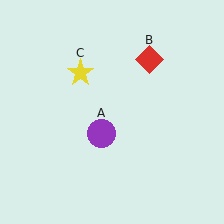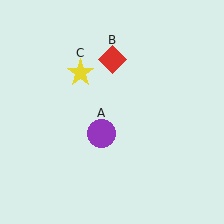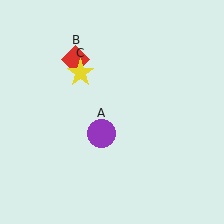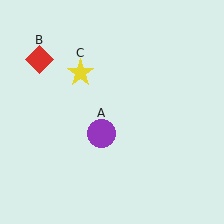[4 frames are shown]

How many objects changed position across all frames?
1 object changed position: red diamond (object B).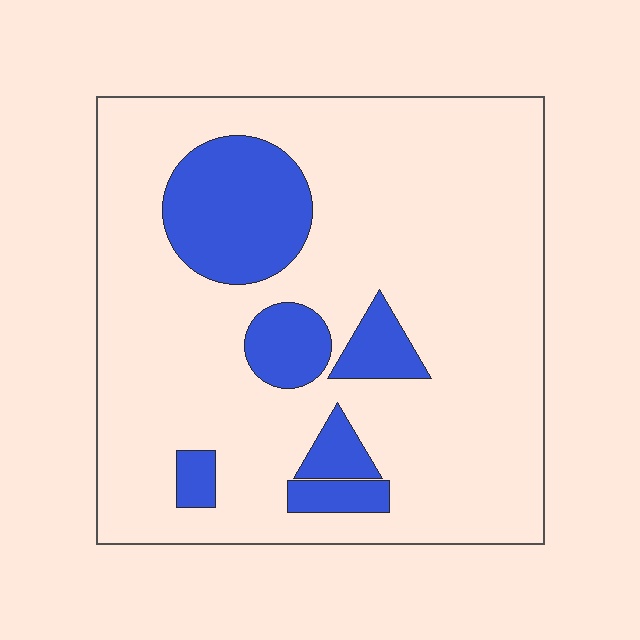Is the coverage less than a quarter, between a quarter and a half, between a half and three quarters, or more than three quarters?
Less than a quarter.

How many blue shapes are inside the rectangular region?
6.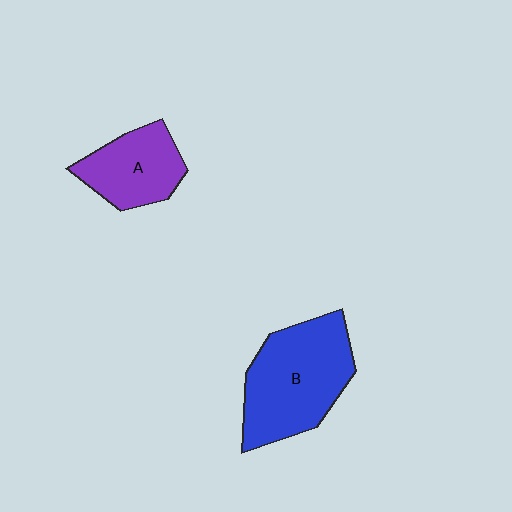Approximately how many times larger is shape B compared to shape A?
Approximately 1.6 times.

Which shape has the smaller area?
Shape A (purple).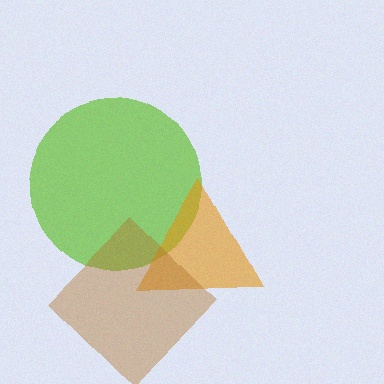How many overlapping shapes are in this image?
There are 3 overlapping shapes in the image.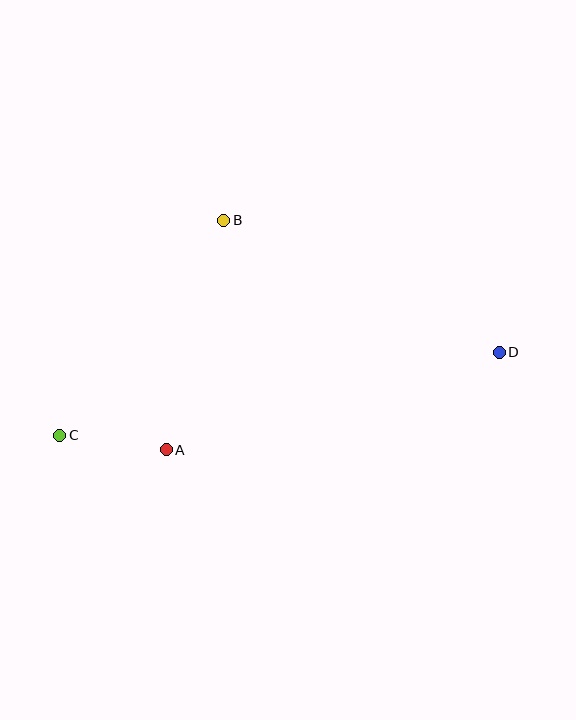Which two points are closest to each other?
Points A and C are closest to each other.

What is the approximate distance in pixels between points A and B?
The distance between A and B is approximately 237 pixels.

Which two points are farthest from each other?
Points C and D are farthest from each other.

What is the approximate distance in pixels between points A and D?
The distance between A and D is approximately 347 pixels.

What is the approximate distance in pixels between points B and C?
The distance between B and C is approximately 271 pixels.